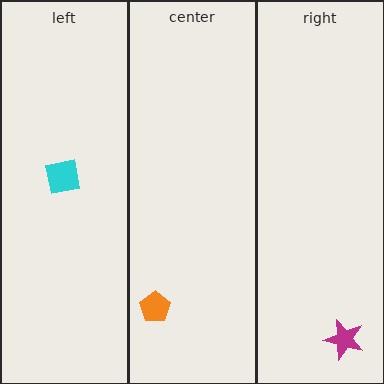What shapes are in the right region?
The magenta star.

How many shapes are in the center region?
1.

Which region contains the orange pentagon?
The center region.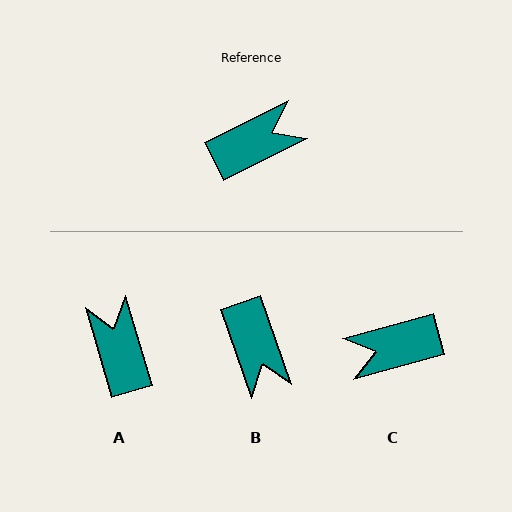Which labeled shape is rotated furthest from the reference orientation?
C, about 169 degrees away.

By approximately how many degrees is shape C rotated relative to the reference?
Approximately 169 degrees counter-clockwise.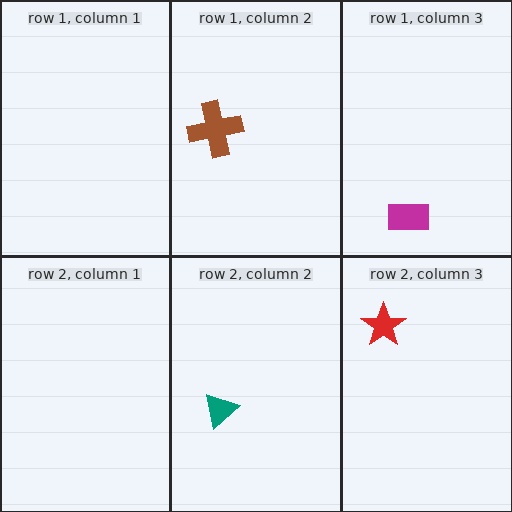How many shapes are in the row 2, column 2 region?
1.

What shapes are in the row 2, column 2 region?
The teal triangle.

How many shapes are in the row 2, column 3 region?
1.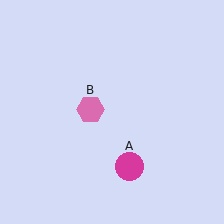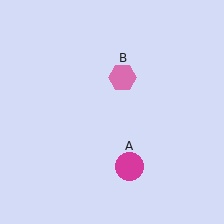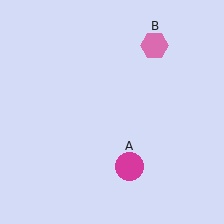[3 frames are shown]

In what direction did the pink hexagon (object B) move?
The pink hexagon (object B) moved up and to the right.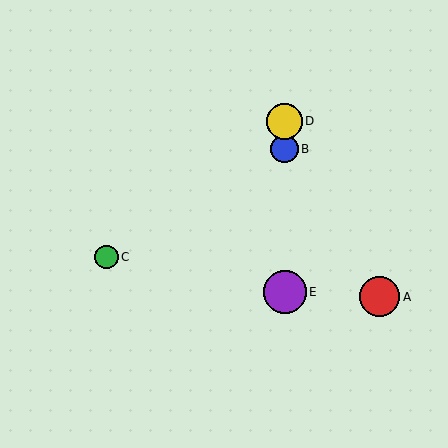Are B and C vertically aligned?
No, B is at x≈285 and C is at x≈106.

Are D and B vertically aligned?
Yes, both are at x≈285.